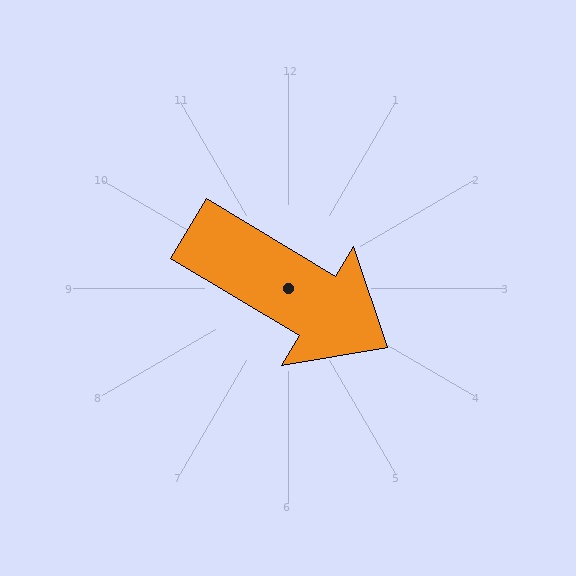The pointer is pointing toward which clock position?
Roughly 4 o'clock.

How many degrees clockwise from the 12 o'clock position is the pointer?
Approximately 121 degrees.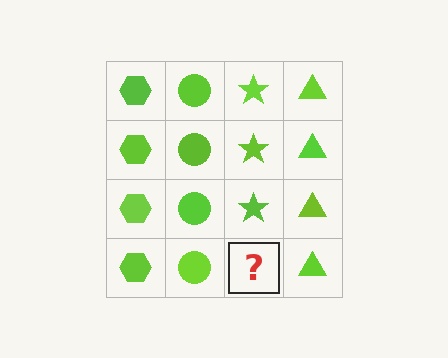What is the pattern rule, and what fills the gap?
The rule is that each column has a consistent shape. The gap should be filled with a lime star.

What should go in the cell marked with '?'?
The missing cell should contain a lime star.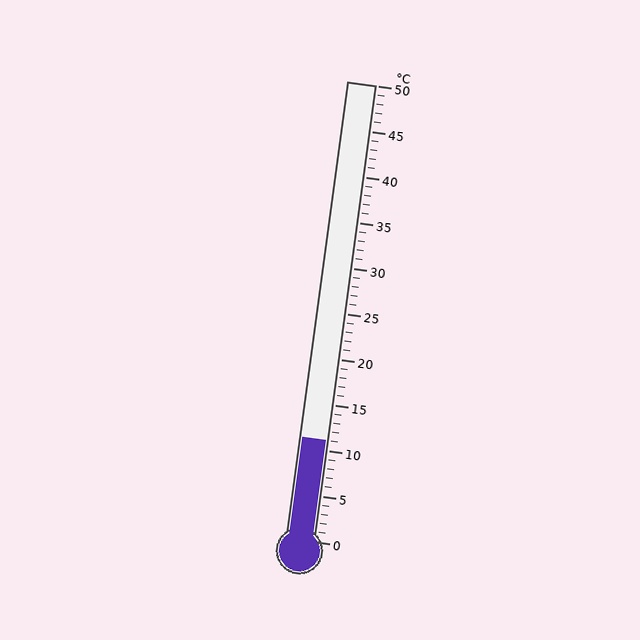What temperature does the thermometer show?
The thermometer shows approximately 11°C.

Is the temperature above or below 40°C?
The temperature is below 40°C.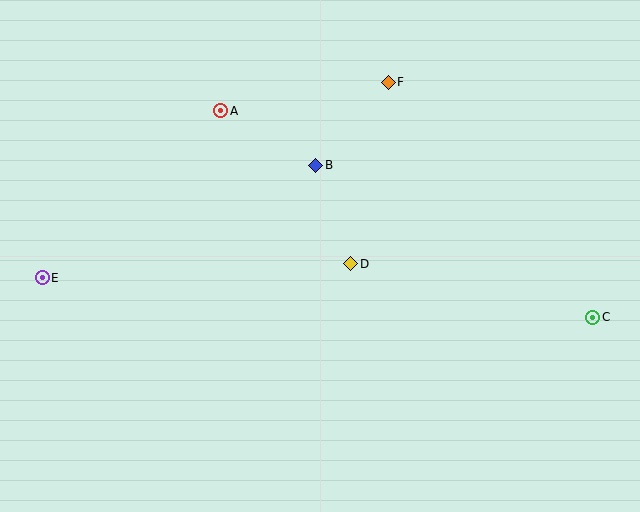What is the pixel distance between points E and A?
The distance between E and A is 245 pixels.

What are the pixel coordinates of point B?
Point B is at (316, 165).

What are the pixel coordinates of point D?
Point D is at (351, 264).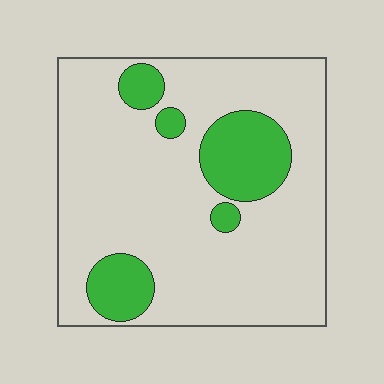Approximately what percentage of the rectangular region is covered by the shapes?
Approximately 20%.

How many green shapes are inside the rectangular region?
5.